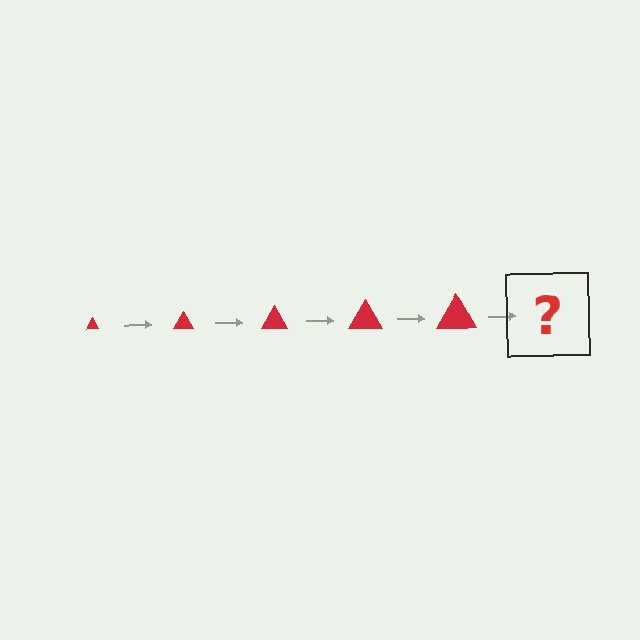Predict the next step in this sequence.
The next step is a red triangle, larger than the previous one.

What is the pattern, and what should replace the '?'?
The pattern is that the triangle gets progressively larger each step. The '?' should be a red triangle, larger than the previous one.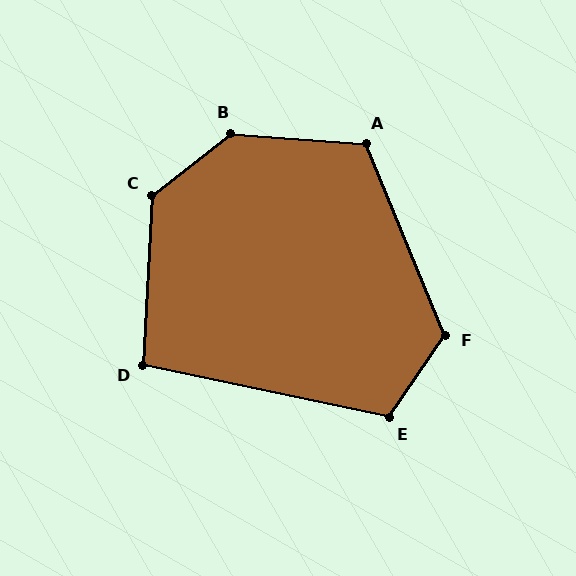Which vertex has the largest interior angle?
B, at approximately 138 degrees.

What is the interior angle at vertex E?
Approximately 112 degrees (obtuse).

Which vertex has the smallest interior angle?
D, at approximately 99 degrees.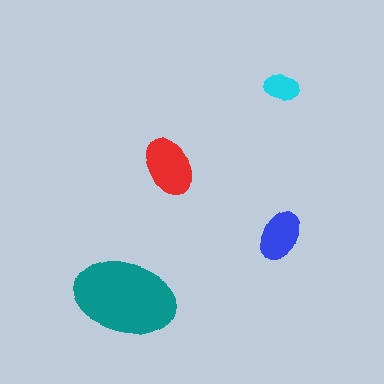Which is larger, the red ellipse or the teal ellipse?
The teal one.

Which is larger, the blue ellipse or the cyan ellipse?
The blue one.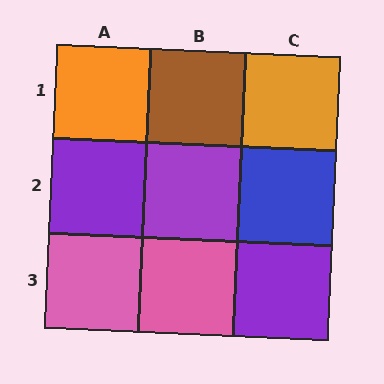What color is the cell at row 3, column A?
Pink.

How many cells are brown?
1 cell is brown.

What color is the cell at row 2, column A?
Purple.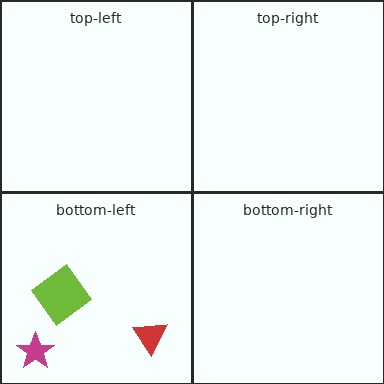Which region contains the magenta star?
The bottom-left region.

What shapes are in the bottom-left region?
The lime diamond, the red triangle, the magenta star.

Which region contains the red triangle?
The bottom-left region.